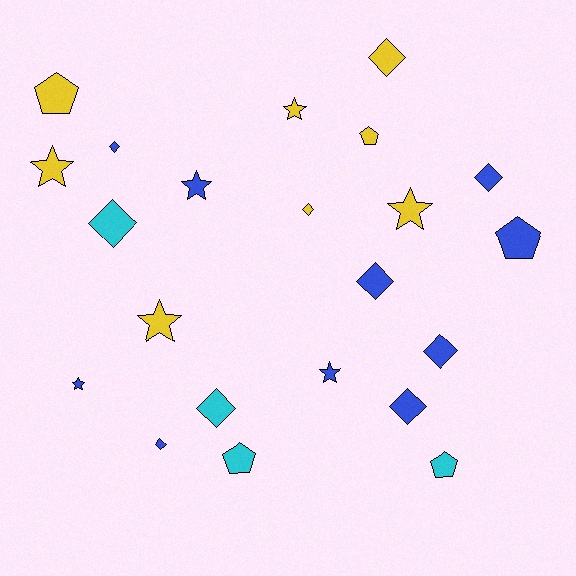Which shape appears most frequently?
Diamond, with 10 objects.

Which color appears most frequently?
Blue, with 10 objects.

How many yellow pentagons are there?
There are 2 yellow pentagons.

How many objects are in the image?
There are 22 objects.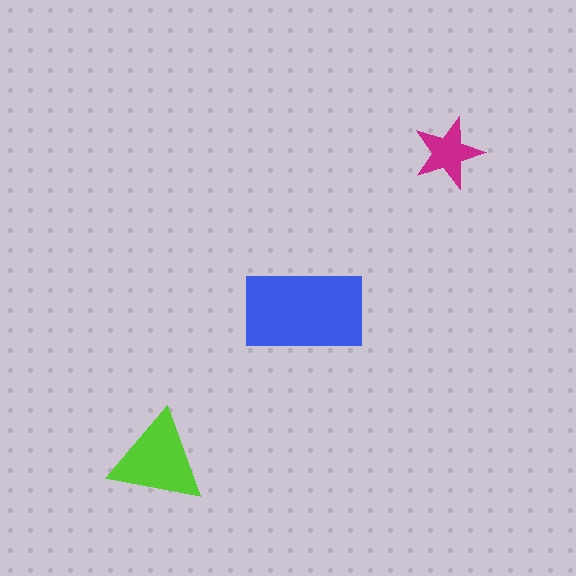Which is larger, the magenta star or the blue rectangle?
The blue rectangle.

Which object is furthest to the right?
The magenta star is rightmost.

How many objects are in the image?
There are 3 objects in the image.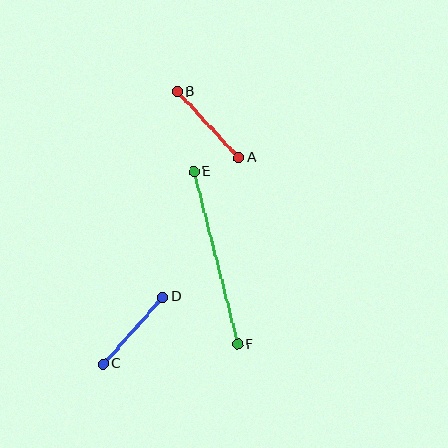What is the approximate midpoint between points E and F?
The midpoint is at approximately (216, 258) pixels.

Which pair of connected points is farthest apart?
Points E and F are farthest apart.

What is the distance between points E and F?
The distance is approximately 178 pixels.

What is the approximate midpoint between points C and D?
The midpoint is at approximately (133, 330) pixels.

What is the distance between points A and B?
The distance is approximately 90 pixels.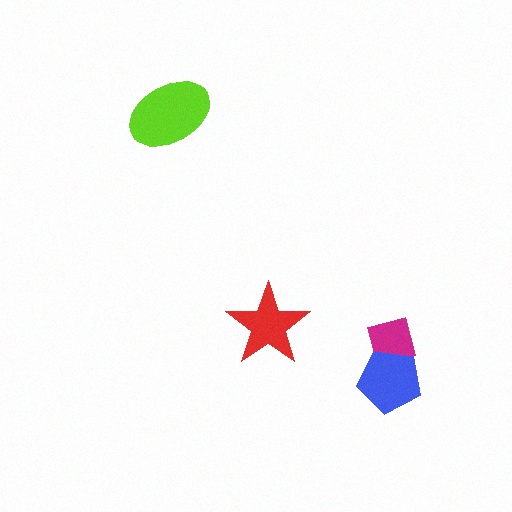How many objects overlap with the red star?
0 objects overlap with the red star.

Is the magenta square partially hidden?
Yes, it is partially covered by another shape.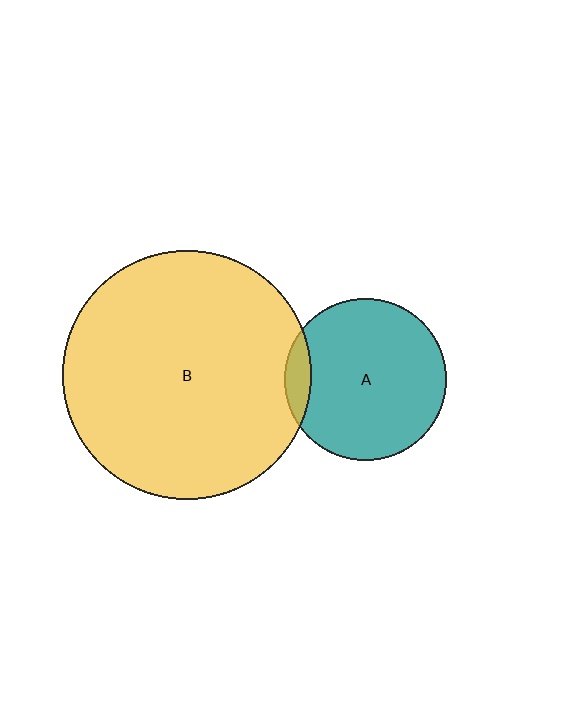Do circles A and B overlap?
Yes.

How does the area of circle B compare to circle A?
Approximately 2.4 times.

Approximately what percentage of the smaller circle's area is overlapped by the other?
Approximately 10%.